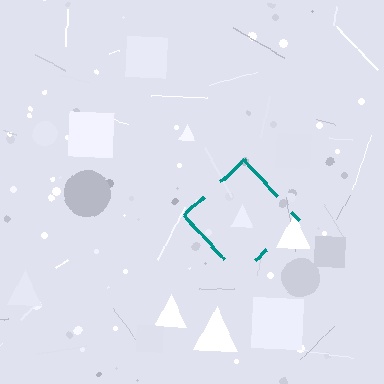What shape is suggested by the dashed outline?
The dashed outline suggests a diamond.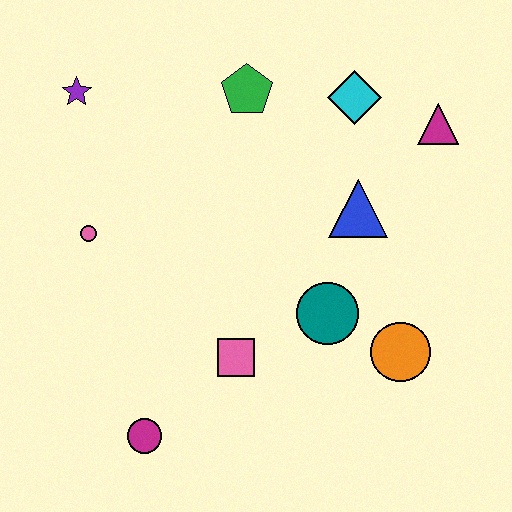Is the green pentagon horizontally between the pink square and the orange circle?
Yes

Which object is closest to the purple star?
The pink circle is closest to the purple star.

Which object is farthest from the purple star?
The orange circle is farthest from the purple star.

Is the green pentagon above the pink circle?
Yes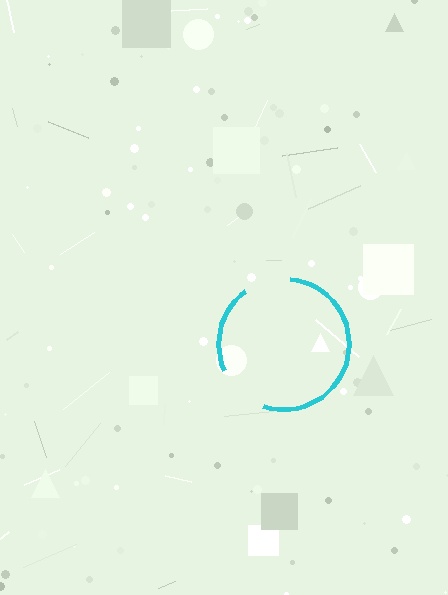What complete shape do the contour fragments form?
The contour fragments form a circle.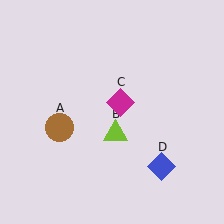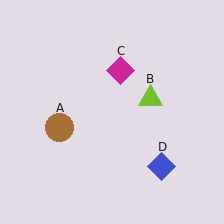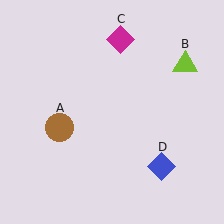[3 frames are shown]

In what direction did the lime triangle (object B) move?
The lime triangle (object B) moved up and to the right.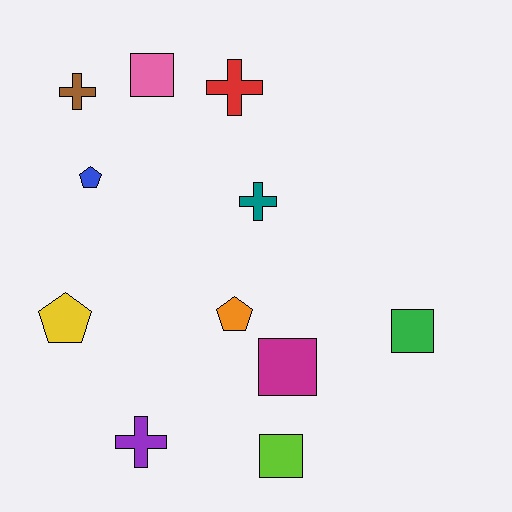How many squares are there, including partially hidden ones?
There are 4 squares.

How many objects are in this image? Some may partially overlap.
There are 11 objects.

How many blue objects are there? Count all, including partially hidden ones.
There is 1 blue object.